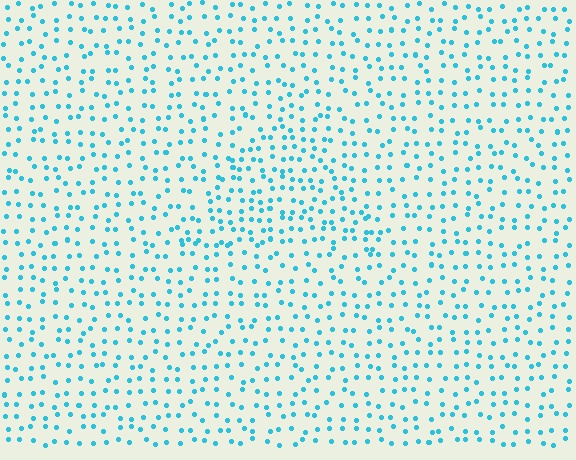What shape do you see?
I see a triangle.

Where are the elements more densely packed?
The elements are more densely packed inside the triangle boundary.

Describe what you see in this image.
The image contains small cyan elements arranged at two different densities. A triangle-shaped region is visible where the elements are more densely packed than the surrounding area.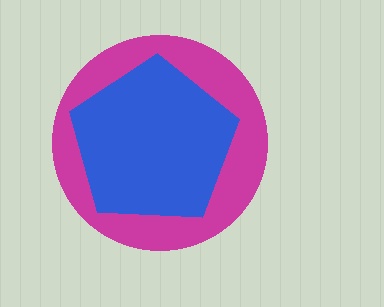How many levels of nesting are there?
2.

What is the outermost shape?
The magenta circle.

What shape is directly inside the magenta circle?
The blue pentagon.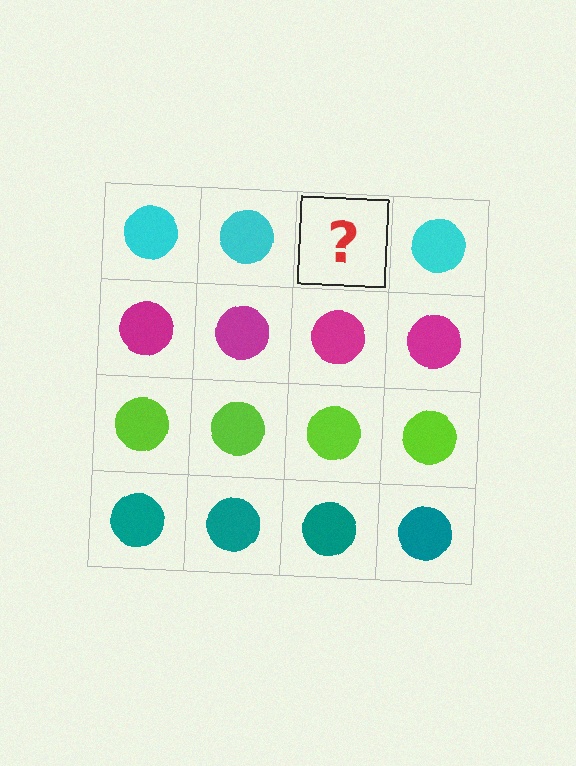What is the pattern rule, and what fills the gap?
The rule is that each row has a consistent color. The gap should be filled with a cyan circle.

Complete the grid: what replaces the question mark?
The question mark should be replaced with a cyan circle.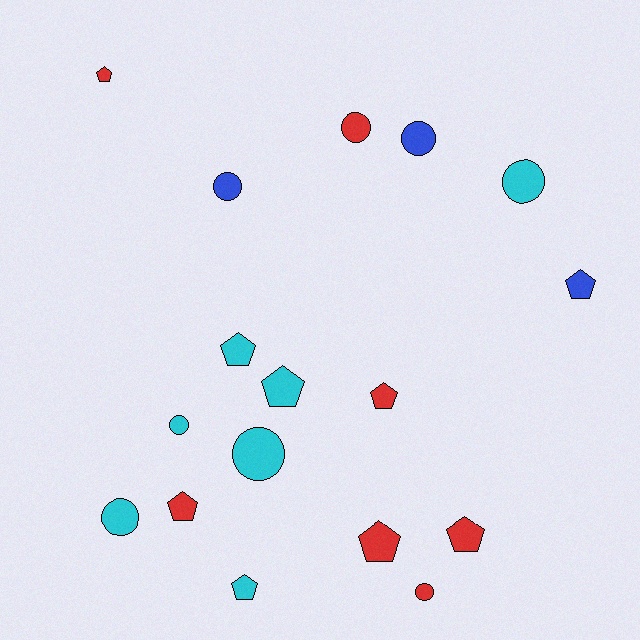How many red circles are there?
There are 2 red circles.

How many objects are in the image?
There are 17 objects.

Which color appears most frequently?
Cyan, with 7 objects.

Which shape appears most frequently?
Pentagon, with 9 objects.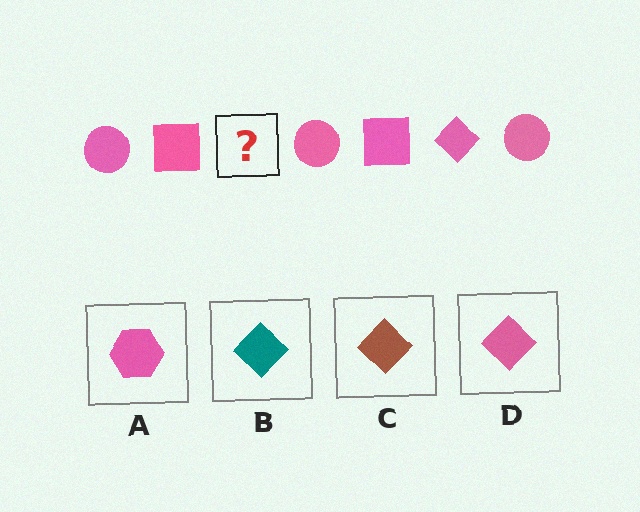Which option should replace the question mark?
Option D.